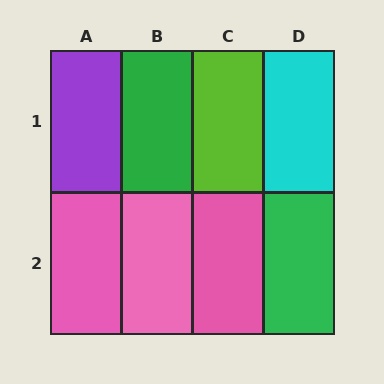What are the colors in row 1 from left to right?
Purple, green, lime, cyan.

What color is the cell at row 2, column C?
Pink.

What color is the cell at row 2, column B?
Pink.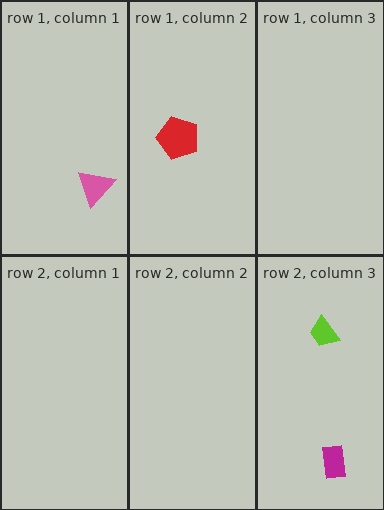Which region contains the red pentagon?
The row 1, column 2 region.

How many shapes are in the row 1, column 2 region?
1.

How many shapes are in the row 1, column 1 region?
1.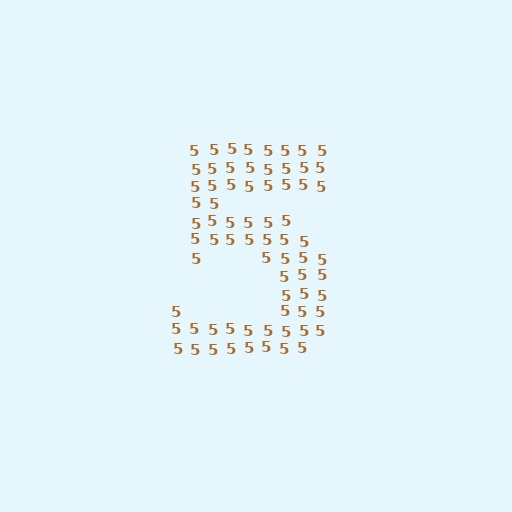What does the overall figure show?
The overall figure shows the digit 5.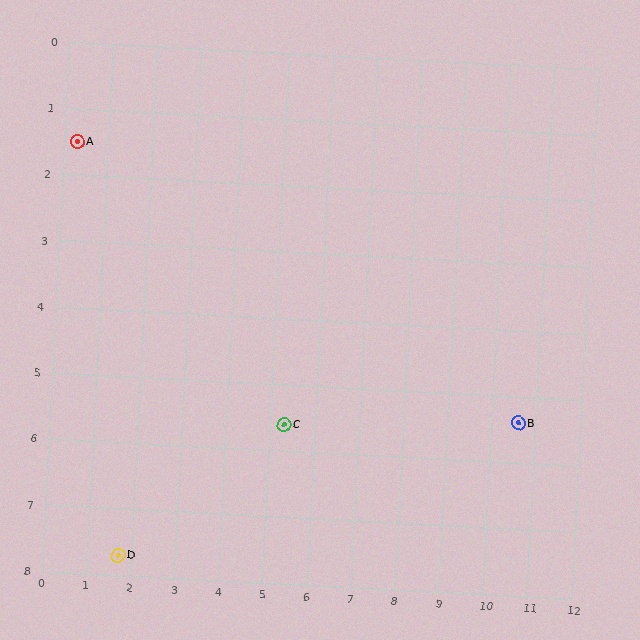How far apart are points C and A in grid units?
Points C and A are about 6.5 grid units apart.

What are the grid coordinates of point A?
Point A is at approximately (0.3, 1.5).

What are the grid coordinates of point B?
Point B is at approximately (10.6, 5.4).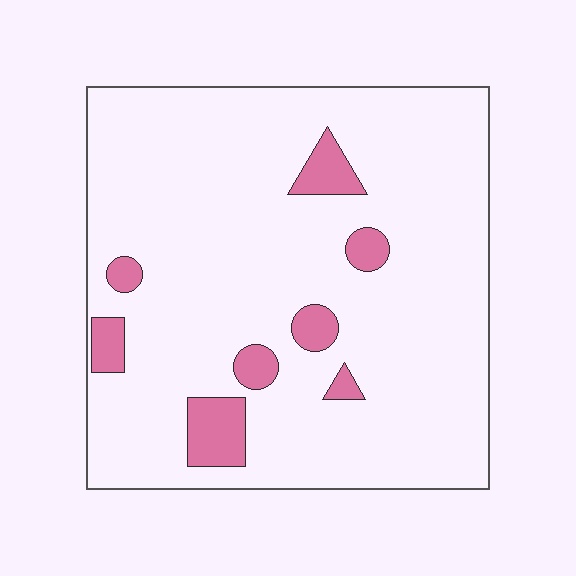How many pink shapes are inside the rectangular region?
8.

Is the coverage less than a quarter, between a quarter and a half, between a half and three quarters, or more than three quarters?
Less than a quarter.